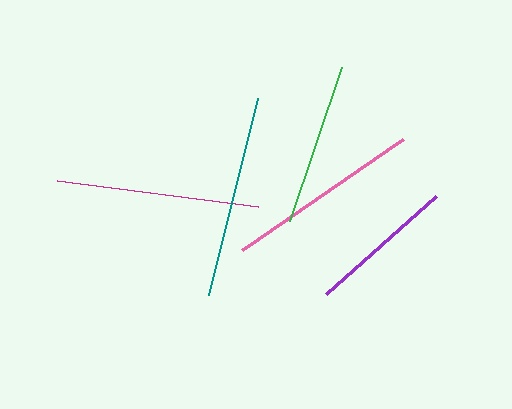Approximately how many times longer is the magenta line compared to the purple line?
The magenta line is approximately 1.4 times the length of the purple line.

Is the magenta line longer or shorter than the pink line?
The magenta line is longer than the pink line.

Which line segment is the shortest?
The purple line is the shortest at approximately 147 pixels.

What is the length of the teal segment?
The teal segment is approximately 203 pixels long.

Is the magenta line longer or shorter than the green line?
The magenta line is longer than the green line.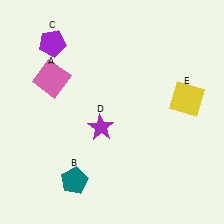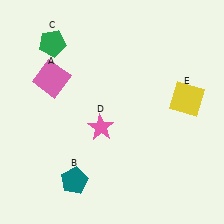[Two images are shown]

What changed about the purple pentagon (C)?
In Image 1, C is purple. In Image 2, it changed to green.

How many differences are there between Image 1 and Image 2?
There are 2 differences between the two images.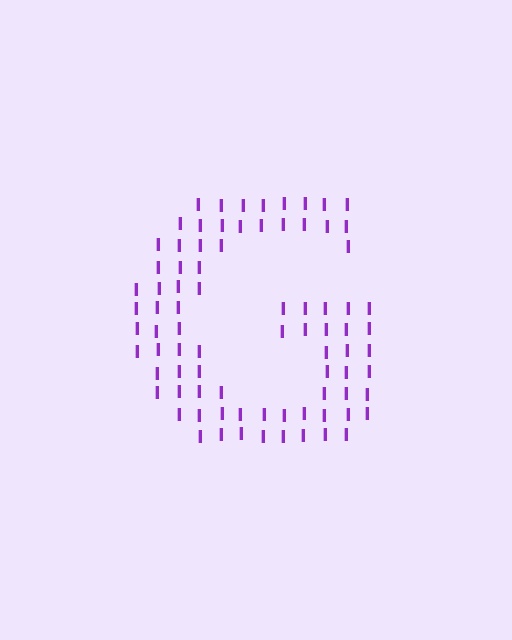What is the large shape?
The large shape is the letter G.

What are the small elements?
The small elements are letter I's.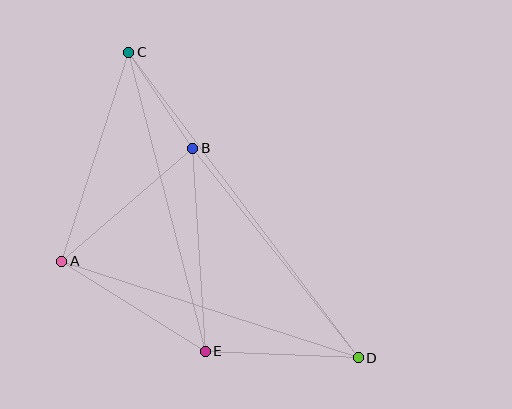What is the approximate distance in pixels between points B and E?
The distance between B and E is approximately 203 pixels.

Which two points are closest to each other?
Points B and C are closest to each other.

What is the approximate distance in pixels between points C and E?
The distance between C and E is approximately 309 pixels.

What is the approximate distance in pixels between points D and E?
The distance between D and E is approximately 153 pixels.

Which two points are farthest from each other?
Points C and D are farthest from each other.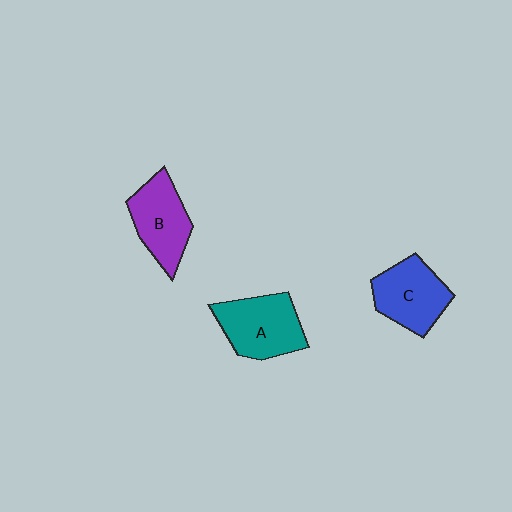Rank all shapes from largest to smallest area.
From largest to smallest: A (teal), C (blue), B (purple).